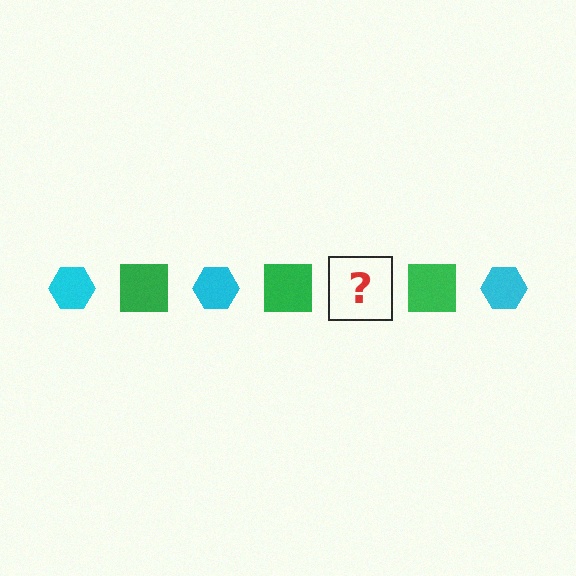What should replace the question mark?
The question mark should be replaced with a cyan hexagon.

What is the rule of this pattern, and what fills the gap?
The rule is that the pattern alternates between cyan hexagon and green square. The gap should be filled with a cyan hexagon.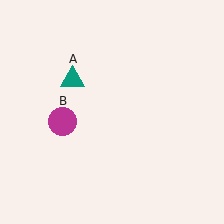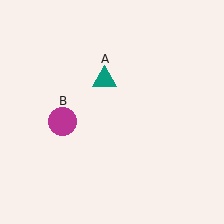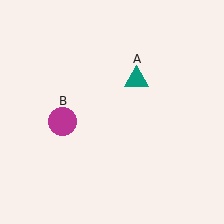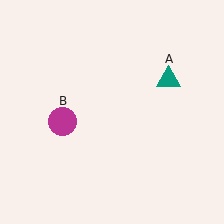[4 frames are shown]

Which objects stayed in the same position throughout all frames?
Magenta circle (object B) remained stationary.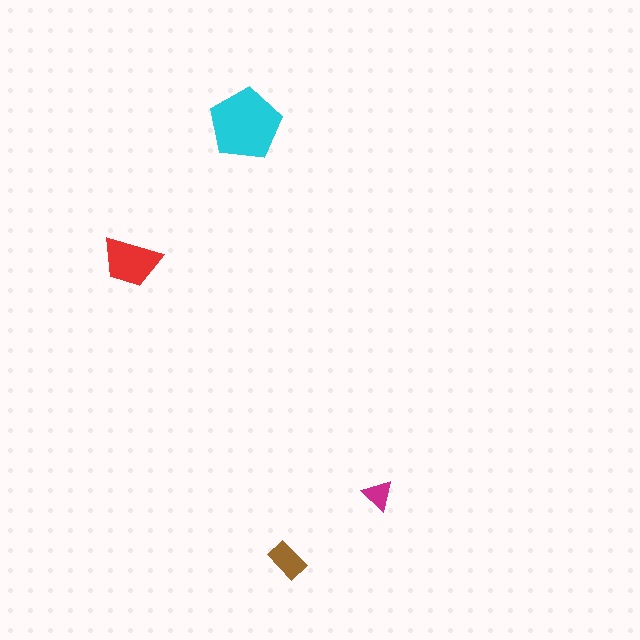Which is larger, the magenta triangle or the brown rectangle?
The brown rectangle.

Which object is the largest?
The cyan pentagon.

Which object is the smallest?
The magenta triangle.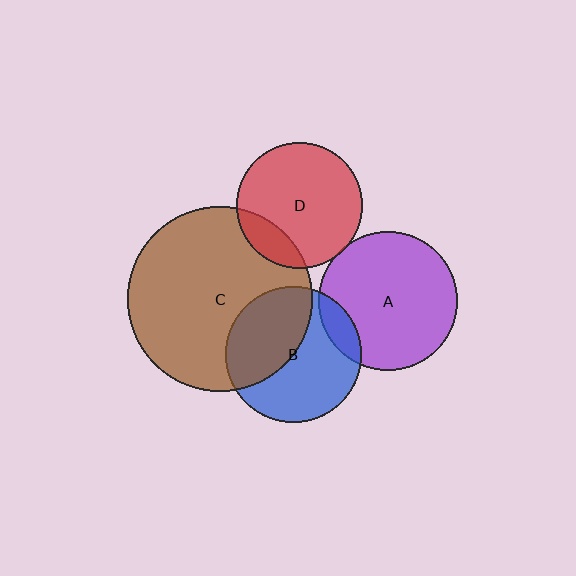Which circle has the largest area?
Circle C (brown).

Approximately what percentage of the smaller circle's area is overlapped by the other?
Approximately 10%.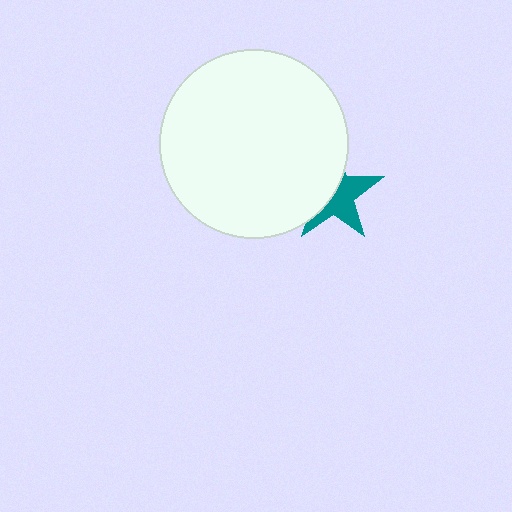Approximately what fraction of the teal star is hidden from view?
Roughly 49% of the teal star is hidden behind the white circle.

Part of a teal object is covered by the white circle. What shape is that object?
It is a star.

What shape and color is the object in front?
The object in front is a white circle.